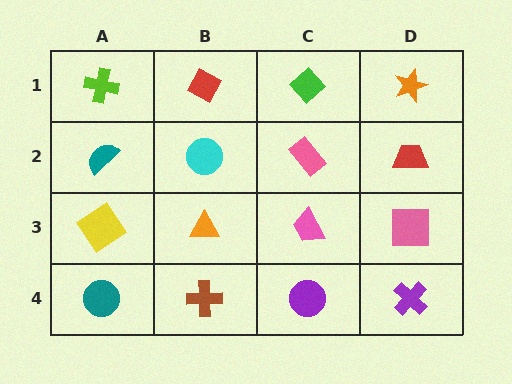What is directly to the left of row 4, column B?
A teal circle.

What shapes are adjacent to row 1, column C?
A pink rectangle (row 2, column C), a red diamond (row 1, column B), an orange star (row 1, column D).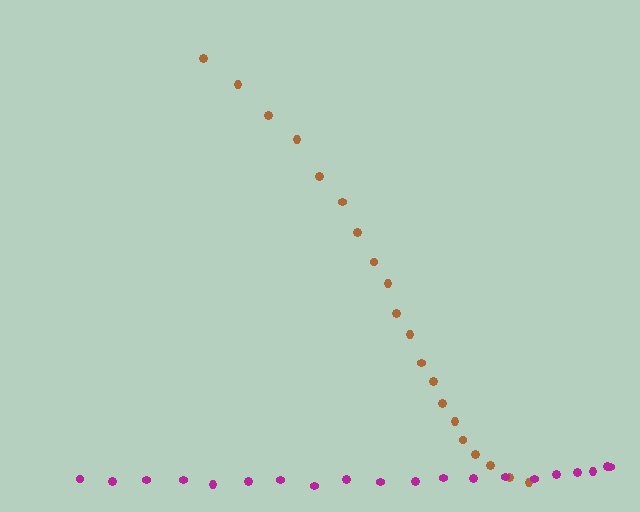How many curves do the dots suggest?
There are 2 distinct paths.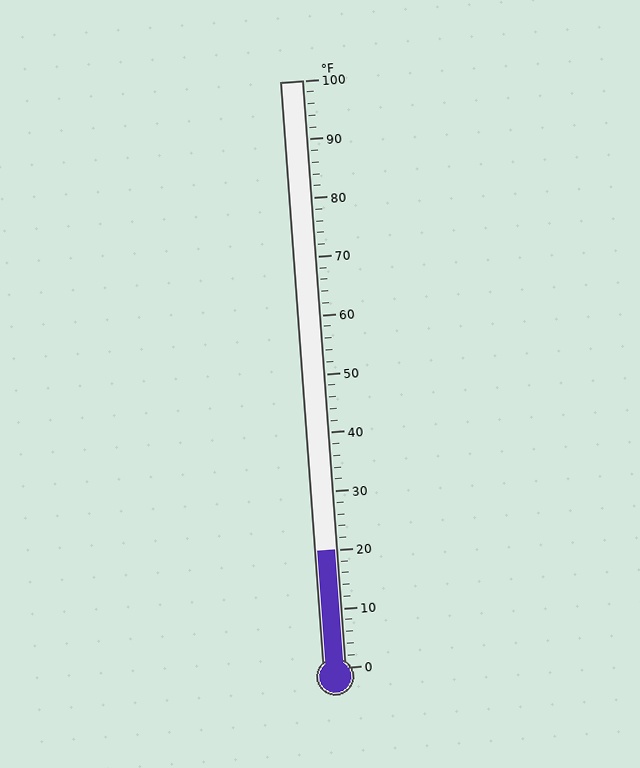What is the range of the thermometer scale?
The thermometer scale ranges from 0°F to 100°F.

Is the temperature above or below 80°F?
The temperature is below 80°F.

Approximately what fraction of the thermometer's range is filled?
The thermometer is filled to approximately 20% of its range.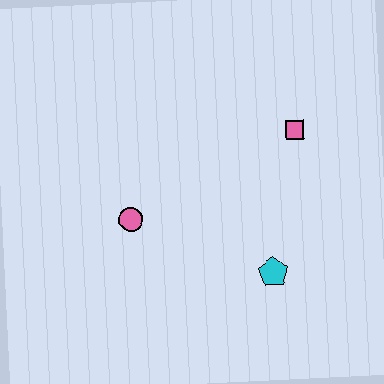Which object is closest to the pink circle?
The cyan pentagon is closest to the pink circle.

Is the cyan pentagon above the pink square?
No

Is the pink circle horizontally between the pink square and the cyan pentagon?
No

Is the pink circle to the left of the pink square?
Yes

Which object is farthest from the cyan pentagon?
The pink circle is farthest from the cyan pentagon.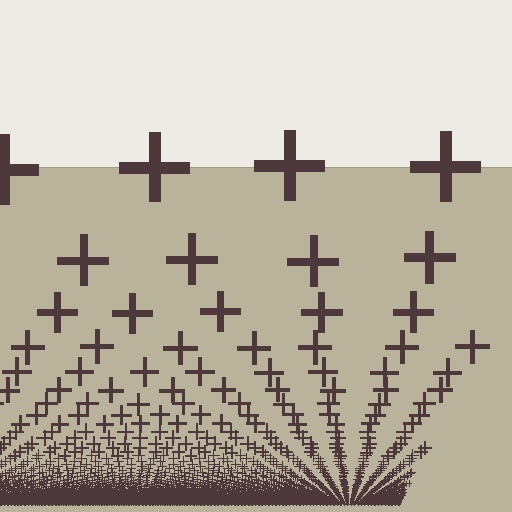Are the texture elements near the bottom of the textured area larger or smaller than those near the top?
Smaller. The gradient is inverted — elements near the bottom are smaller and denser.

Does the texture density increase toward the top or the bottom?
Density increases toward the bottom.